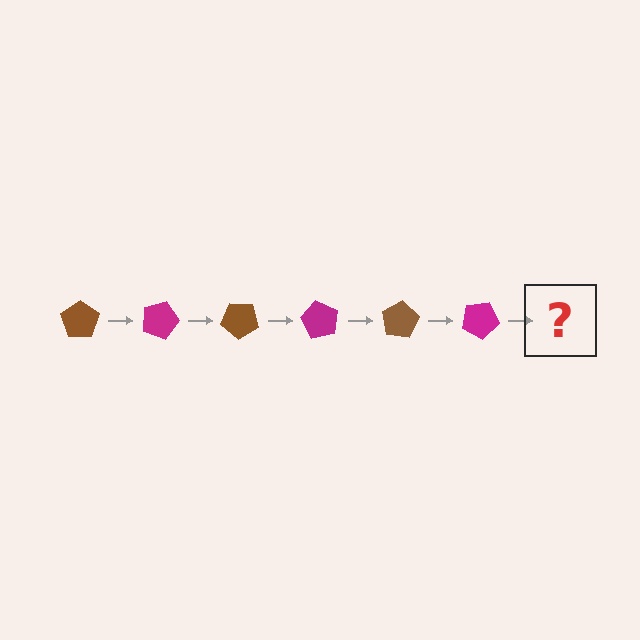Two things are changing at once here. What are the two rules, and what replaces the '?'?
The two rules are that it rotates 20 degrees each step and the color cycles through brown and magenta. The '?' should be a brown pentagon, rotated 120 degrees from the start.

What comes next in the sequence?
The next element should be a brown pentagon, rotated 120 degrees from the start.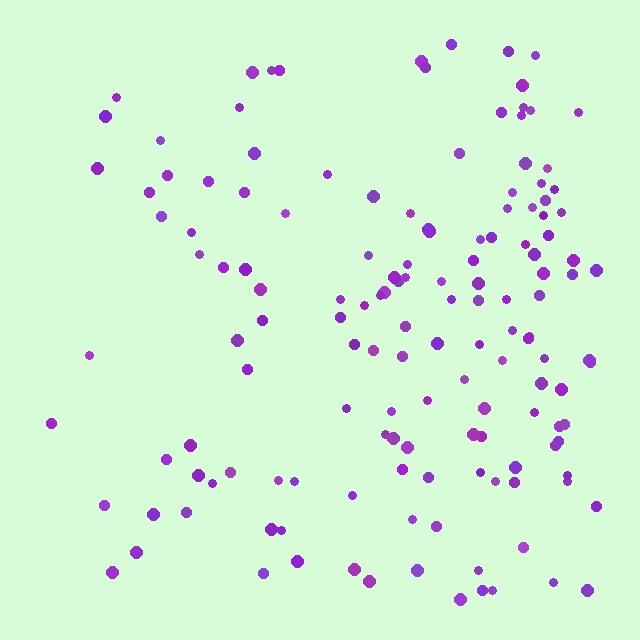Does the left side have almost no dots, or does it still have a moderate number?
Still a moderate number, just noticeably fewer than the right.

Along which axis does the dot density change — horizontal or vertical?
Horizontal.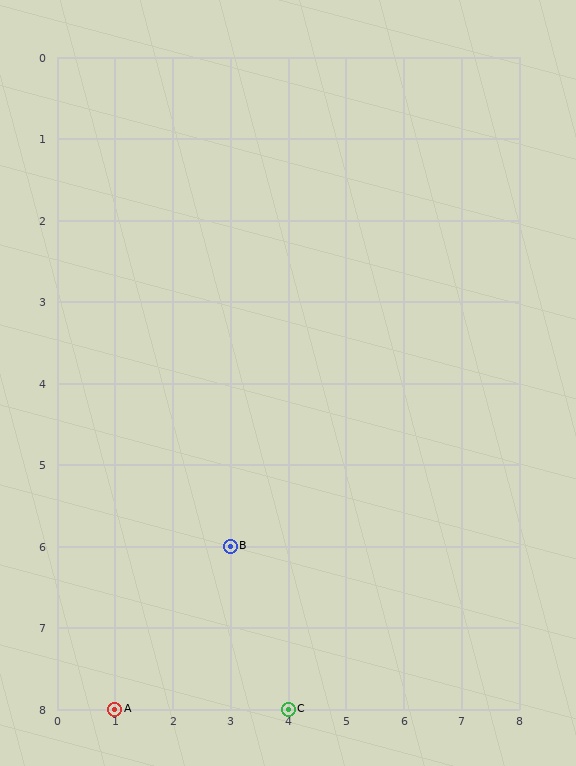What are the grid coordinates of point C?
Point C is at grid coordinates (4, 8).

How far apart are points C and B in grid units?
Points C and B are 1 column and 2 rows apart (about 2.2 grid units diagonally).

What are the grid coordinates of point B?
Point B is at grid coordinates (3, 6).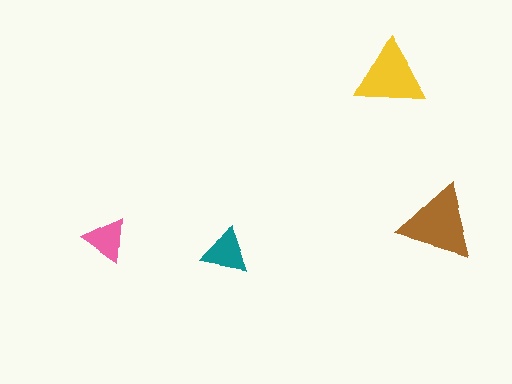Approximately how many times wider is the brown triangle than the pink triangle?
About 1.5 times wider.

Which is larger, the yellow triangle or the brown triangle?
The brown one.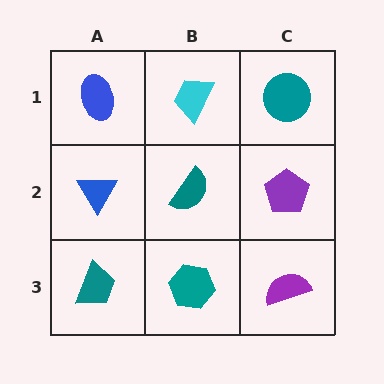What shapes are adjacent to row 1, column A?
A blue triangle (row 2, column A), a cyan trapezoid (row 1, column B).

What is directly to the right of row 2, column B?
A purple pentagon.